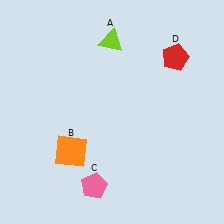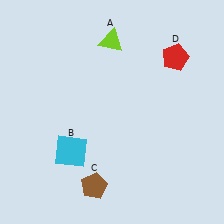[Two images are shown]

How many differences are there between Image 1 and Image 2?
There are 2 differences between the two images.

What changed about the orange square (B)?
In Image 1, B is orange. In Image 2, it changed to cyan.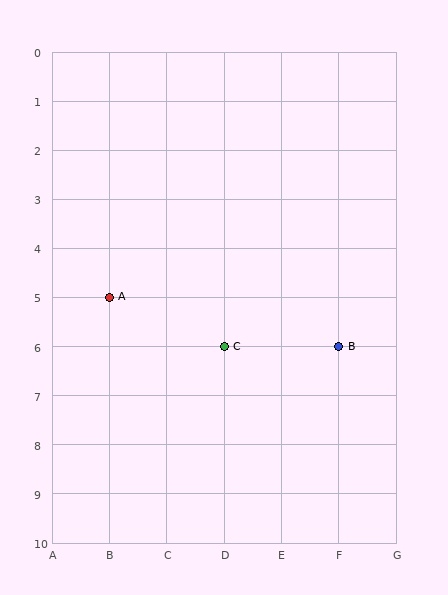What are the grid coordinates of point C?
Point C is at grid coordinates (D, 6).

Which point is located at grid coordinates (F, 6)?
Point B is at (F, 6).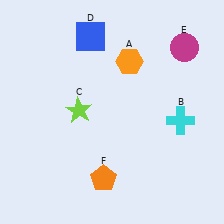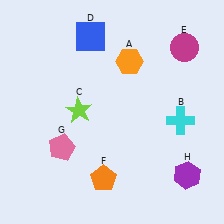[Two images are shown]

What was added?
A pink pentagon (G), a purple hexagon (H) were added in Image 2.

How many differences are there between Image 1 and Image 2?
There are 2 differences between the two images.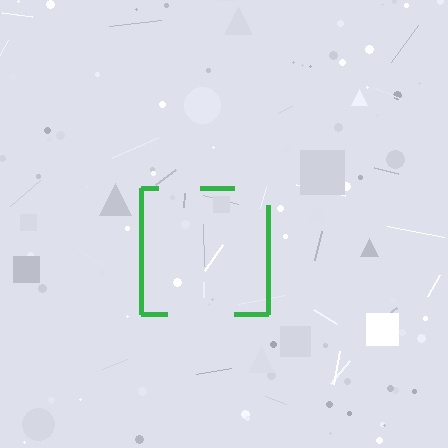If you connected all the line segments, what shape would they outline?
They would outline a square.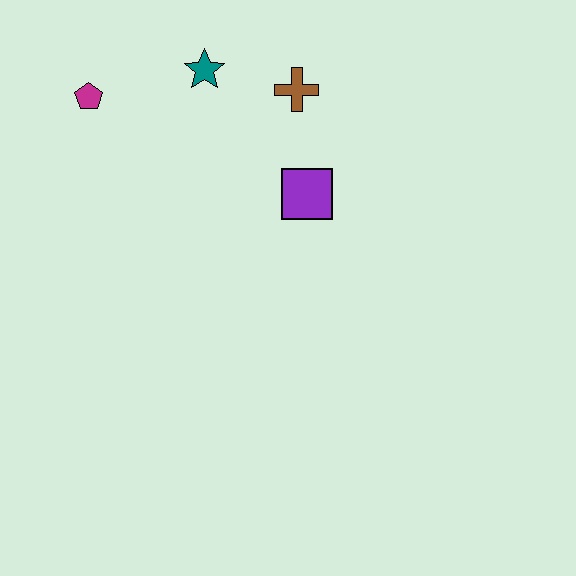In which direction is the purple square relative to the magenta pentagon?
The purple square is to the right of the magenta pentagon.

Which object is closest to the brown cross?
The teal star is closest to the brown cross.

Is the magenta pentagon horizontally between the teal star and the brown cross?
No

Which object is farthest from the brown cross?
The magenta pentagon is farthest from the brown cross.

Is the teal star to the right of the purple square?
No